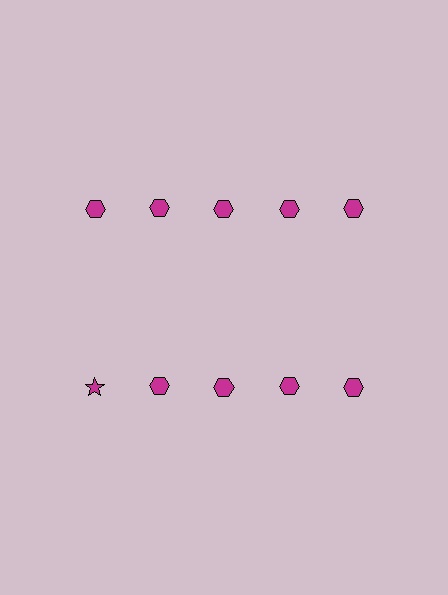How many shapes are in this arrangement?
There are 10 shapes arranged in a grid pattern.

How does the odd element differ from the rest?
It has a different shape: star instead of hexagon.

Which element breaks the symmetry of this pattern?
The magenta star in the second row, leftmost column breaks the symmetry. All other shapes are magenta hexagons.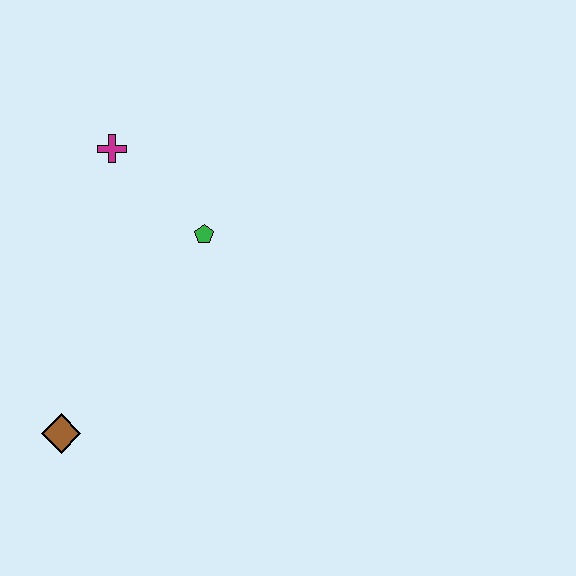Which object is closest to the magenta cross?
The green pentagon is closest to the magenta cross.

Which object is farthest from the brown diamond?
The magenta cross is farthest from the brown diamond.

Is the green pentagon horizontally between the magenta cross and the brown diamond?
No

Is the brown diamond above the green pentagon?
No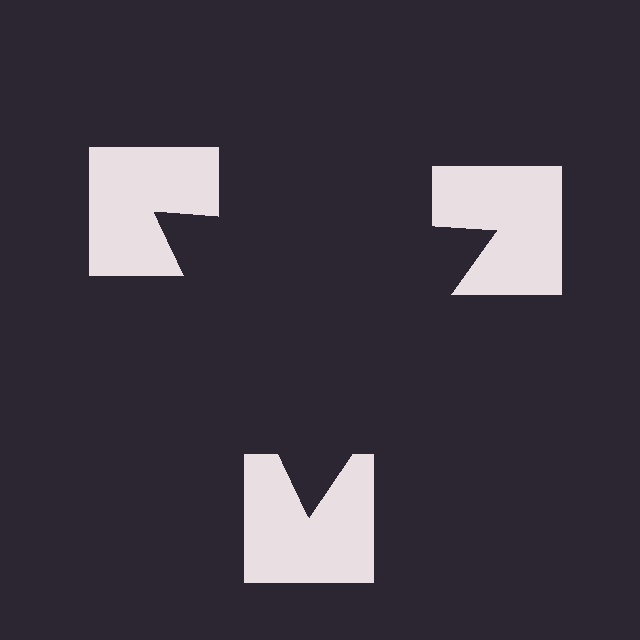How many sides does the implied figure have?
3 sides.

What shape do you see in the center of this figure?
An illusory triangle — its edges are inferred from the aligned wedge cuts in the notched squares, not physically drawn.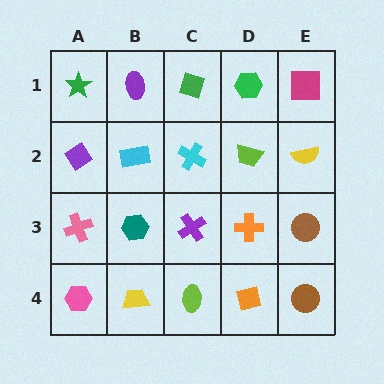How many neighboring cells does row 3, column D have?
4.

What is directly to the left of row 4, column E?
An orange square.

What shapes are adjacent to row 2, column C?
A green diamond (row 1, column C), a purple cross (row 3, column C), a cyan rectangle (row 2, column B), a lime trapezoid (row 2, column D).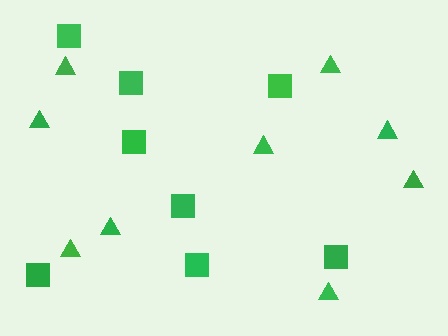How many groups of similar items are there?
There are 2 groups: one group of squares (8) and one group of triangles (9).